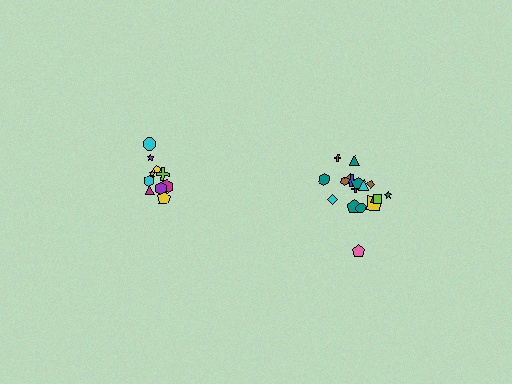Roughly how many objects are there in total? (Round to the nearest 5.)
Roughly 30 objects in total.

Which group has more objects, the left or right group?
The right group.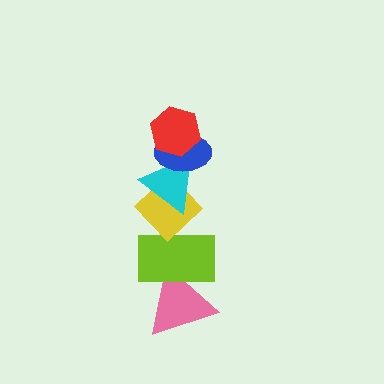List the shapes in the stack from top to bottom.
From top to bottom: the red hexagon, the blue ellipse, the cyan triangle, the yellow diamond, the lime rectangle, the pink triangle.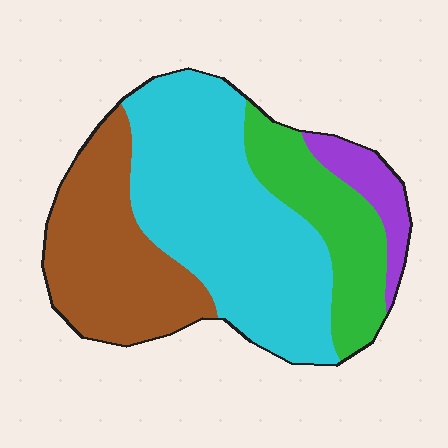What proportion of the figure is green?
Green covers 19% of the figure.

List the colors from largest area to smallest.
From largest to smallest: cyan, brown, green, purple.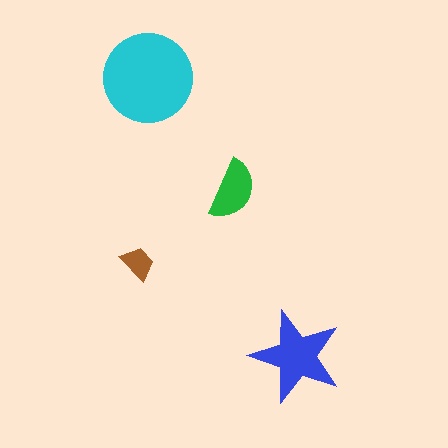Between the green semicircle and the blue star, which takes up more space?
The blue star.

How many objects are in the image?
There are 4 objects in the image.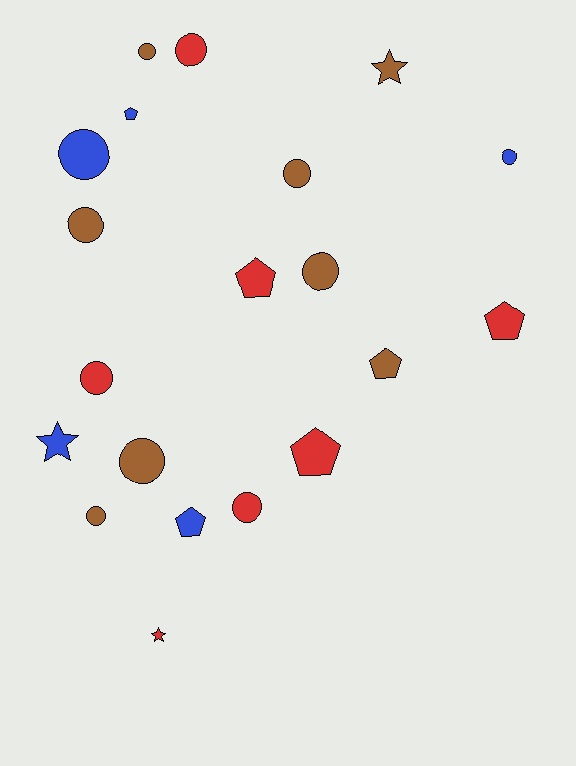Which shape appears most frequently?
Circle, with 11 objects.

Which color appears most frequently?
Brown, with 8 objects.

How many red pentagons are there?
There are 3 red pentagons.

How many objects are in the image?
There are 20 objects.